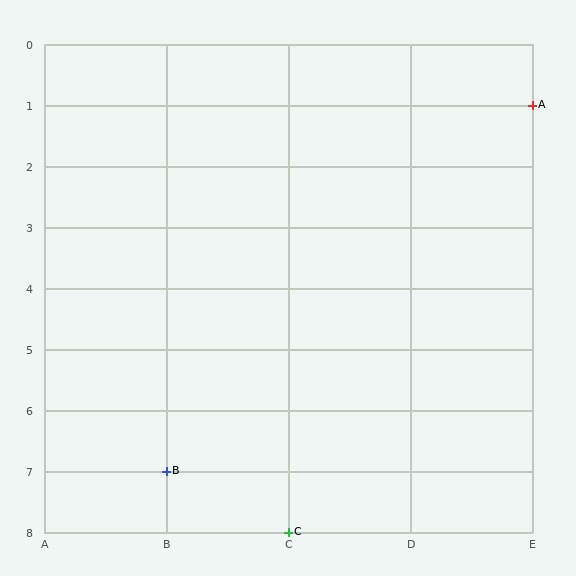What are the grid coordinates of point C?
Point C is at grid coordinates (C, 8).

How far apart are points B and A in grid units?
Points B and A are 3 columns and 6 rows apart (about 6.7 grid units diagonally).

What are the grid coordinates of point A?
Point A is at grid coordinates (E, 1).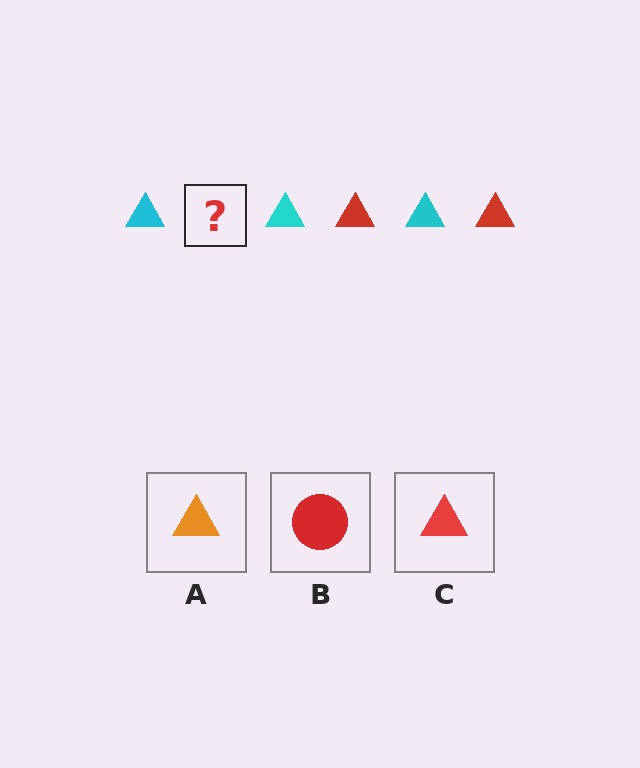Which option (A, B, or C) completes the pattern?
C.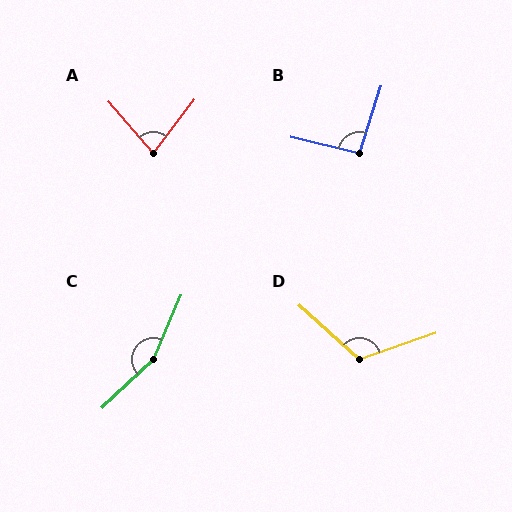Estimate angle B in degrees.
Approximately 95 degrees.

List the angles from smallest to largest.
A (78°), B (95°), D (119°), C (157°).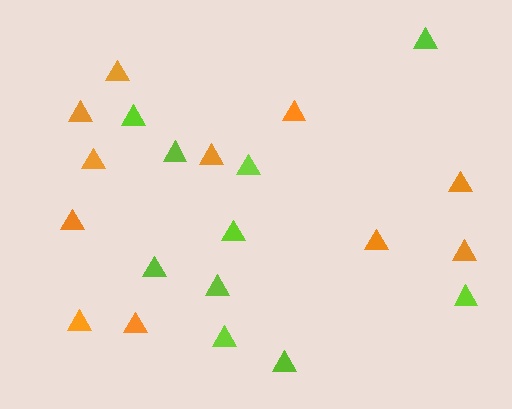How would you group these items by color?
There are 2 groups: one group of orange triangles (11) and one group of lime triangles (10).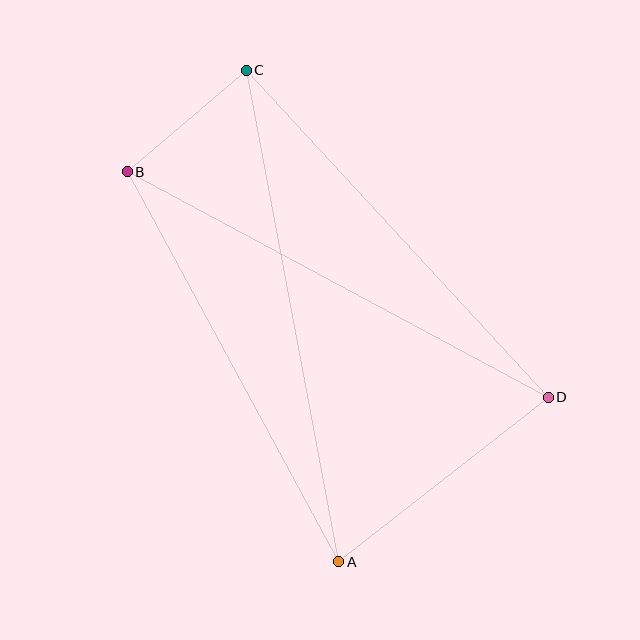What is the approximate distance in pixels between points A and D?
The distance between A and D is approximately 266 pixels.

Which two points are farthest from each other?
Points A and C are farthest from each other.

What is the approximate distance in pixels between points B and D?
The distance between B and D is approximately 477 pixels.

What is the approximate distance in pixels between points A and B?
The distance between A and B is approximately 443 pixels.